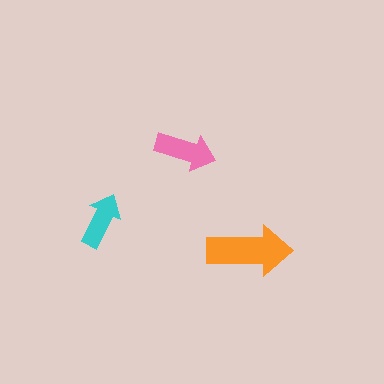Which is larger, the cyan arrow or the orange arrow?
The orange one.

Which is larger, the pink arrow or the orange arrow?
The orange one.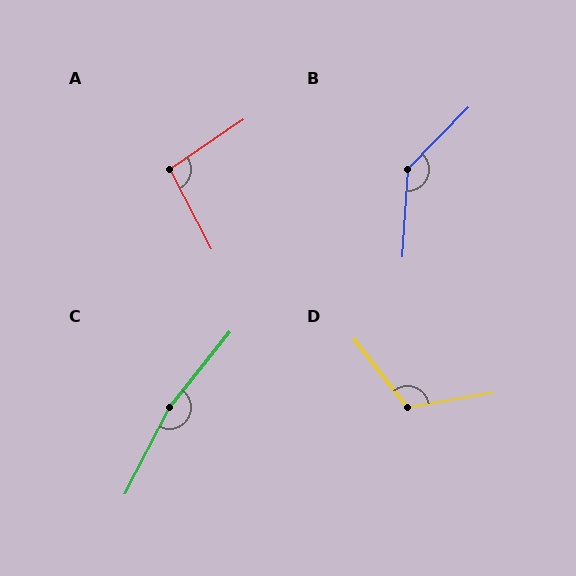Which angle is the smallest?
A, at approximately 97 degrees.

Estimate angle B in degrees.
Approximately 139 degrees.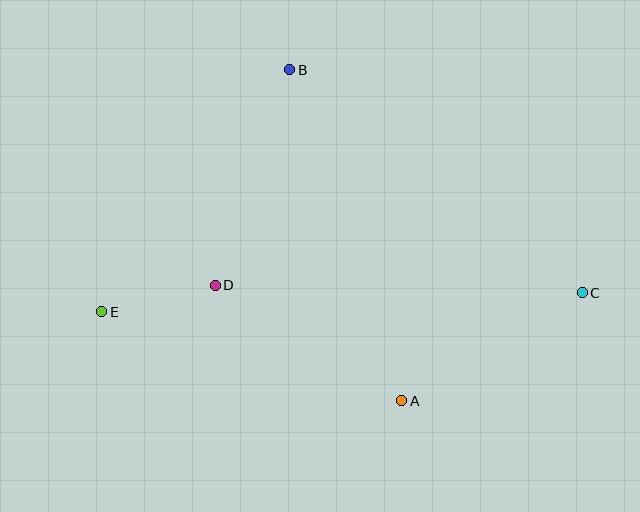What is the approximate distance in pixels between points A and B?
The distance between A and B is approximately 349 pixels.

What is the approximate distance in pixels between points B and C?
The distance between B and C is approximately 368 pixels.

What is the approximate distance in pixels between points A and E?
The distance between A and E is approximately 313 pixels.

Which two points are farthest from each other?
Points C and E are farthest from each other.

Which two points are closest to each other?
Points D and E are closest to each other.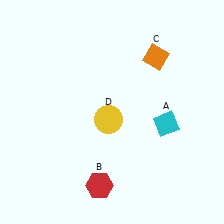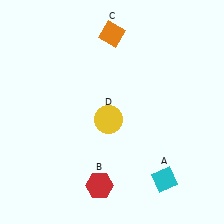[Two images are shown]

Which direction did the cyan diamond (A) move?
The cyan diamond (A) moved down.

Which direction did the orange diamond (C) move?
The orange diamond (C) moved left.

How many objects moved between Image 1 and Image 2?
2 objects moved between the two images.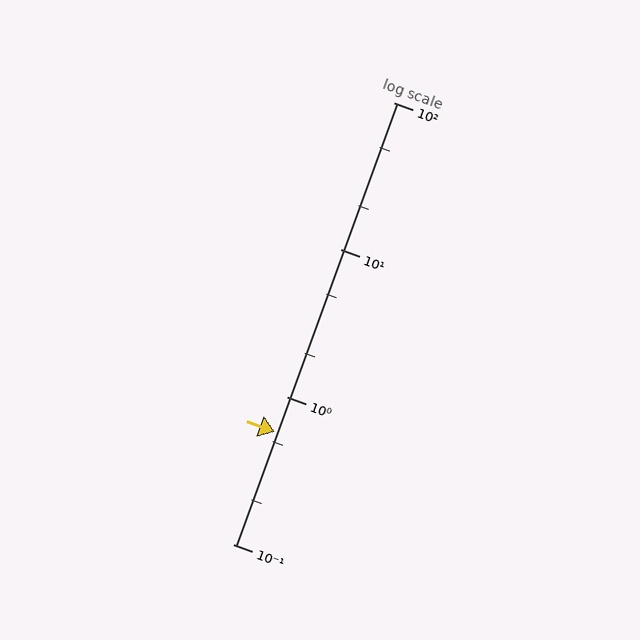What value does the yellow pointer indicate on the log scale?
The pointer indicates approximately 0.58.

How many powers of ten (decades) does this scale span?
The scale spans 3 decades, from 0.1 to 100.